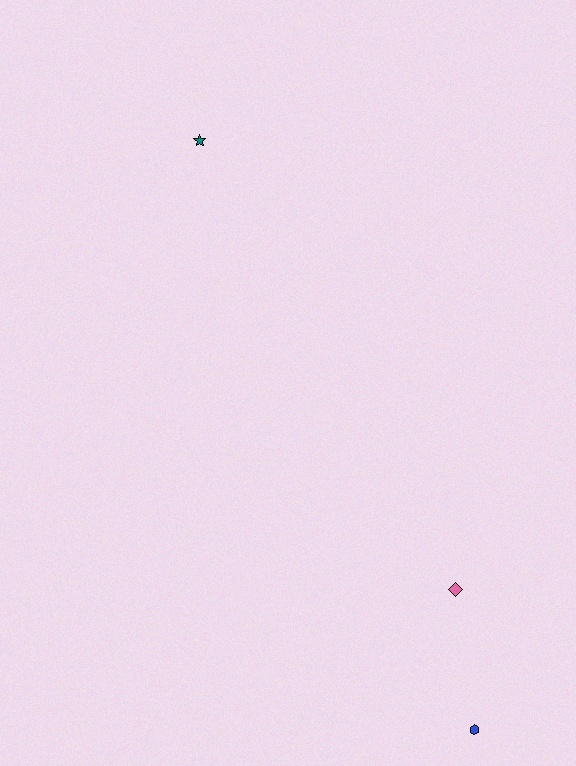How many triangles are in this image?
There are no triangles.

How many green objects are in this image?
There are no green objects.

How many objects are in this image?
There are 3 objects.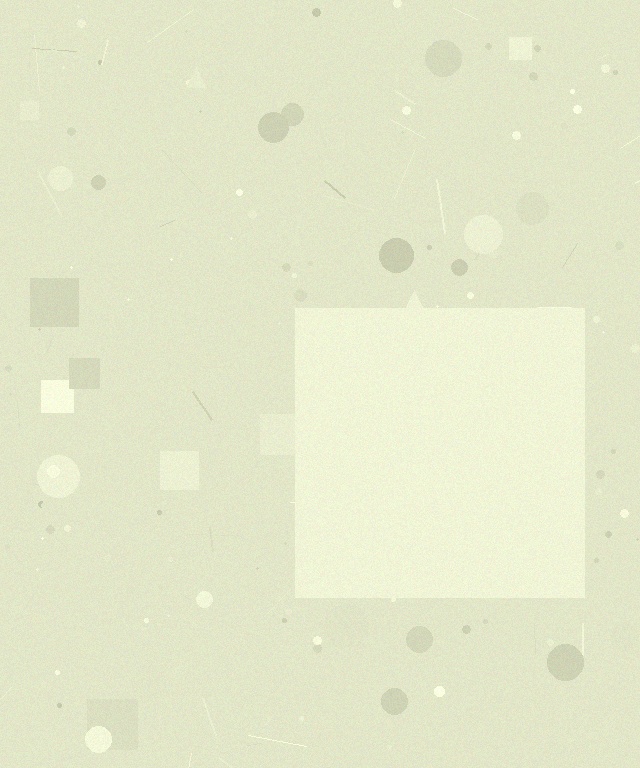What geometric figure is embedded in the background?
A square is embedded in the background.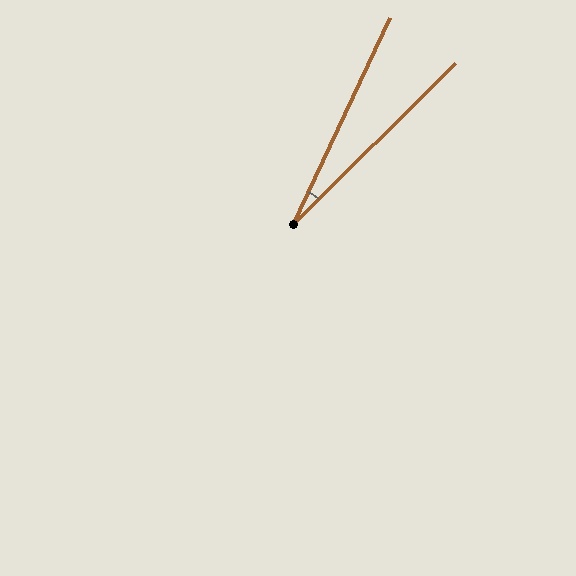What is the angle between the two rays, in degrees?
Approximately 20 degrees.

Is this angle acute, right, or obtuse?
It is acute.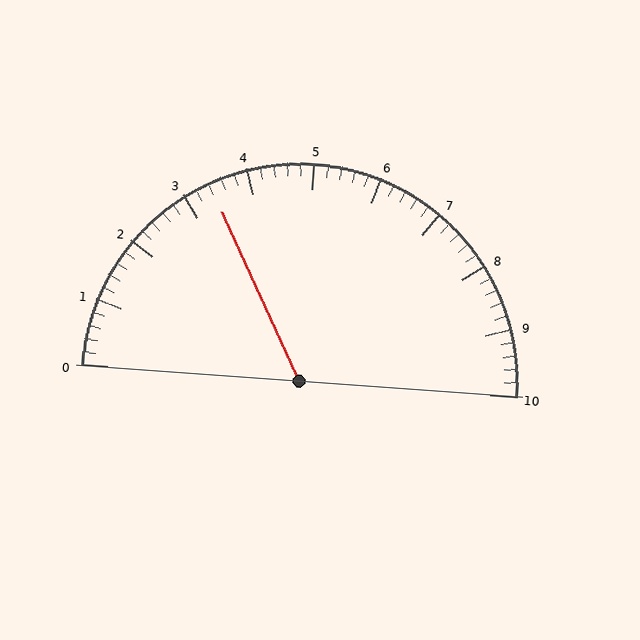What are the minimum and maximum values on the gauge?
The gauge ranges from 0 to 10.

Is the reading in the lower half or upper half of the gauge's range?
The reading is in the lower half of the range (0 to 10).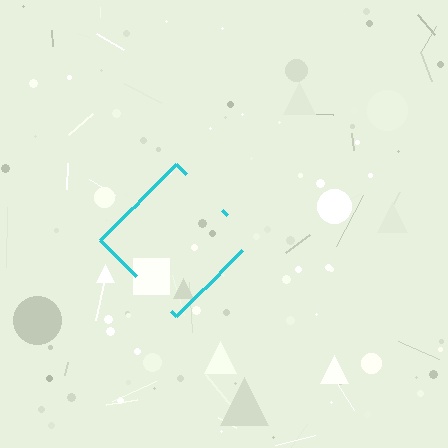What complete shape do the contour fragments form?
The contour fragments form a diamond.